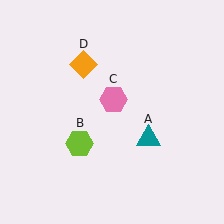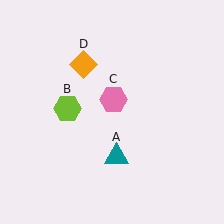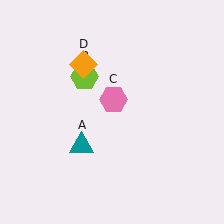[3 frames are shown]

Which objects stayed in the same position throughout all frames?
Pink hexagon (object C) and orange diamond (object D) remained stationary.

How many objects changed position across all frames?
2 objects changed position: teal triangle (object A), lime hexagon (object B).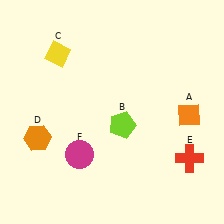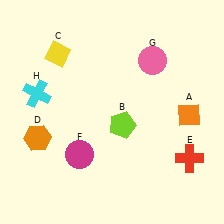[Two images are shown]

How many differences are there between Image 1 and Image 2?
There are 2 differences between the two images.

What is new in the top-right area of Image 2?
A pink circle (G) was added in the top-right area of Image 2.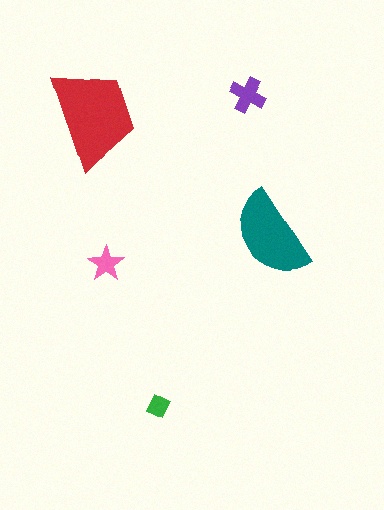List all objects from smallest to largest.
The green diamond, the pink star, the purple cross, the teal semicircle, the red trapezoid.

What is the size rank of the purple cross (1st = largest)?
3rd.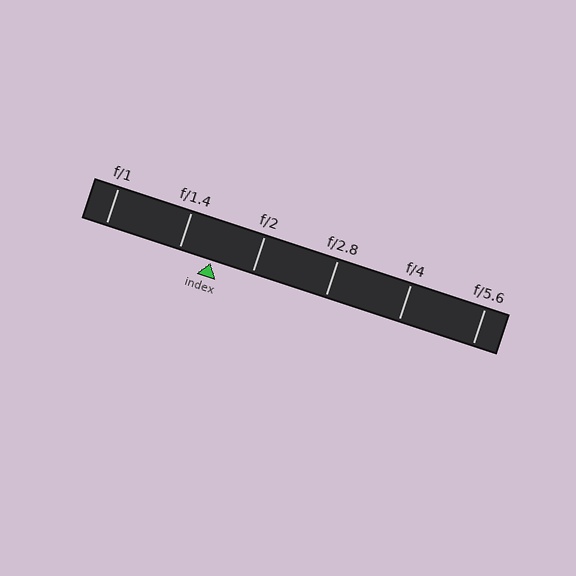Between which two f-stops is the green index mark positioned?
The index mark is between f/1.4 and f/2.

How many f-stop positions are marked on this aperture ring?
There are 6 f-stop positions marked.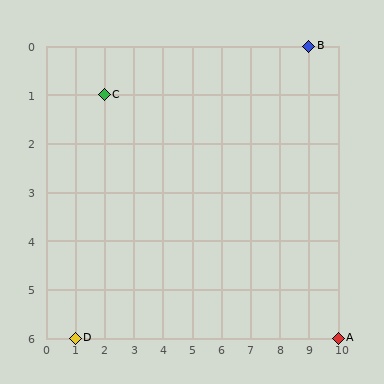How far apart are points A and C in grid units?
Points A and C are 8 columns and 5 rows apart (about 9.4 grid units diagonally).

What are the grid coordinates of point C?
Point C is at grid coordinates (2, 1).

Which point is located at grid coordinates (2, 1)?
Point C is at (2, 1).